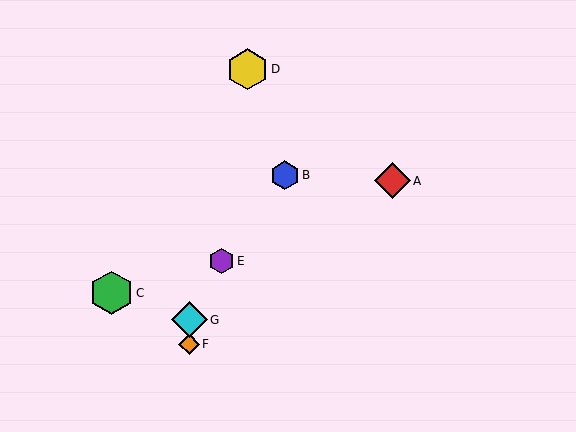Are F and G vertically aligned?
Yes, both are at x≈189.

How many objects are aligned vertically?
2 objects (F, G) are aligned vertically.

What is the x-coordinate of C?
Object C is at x≈111.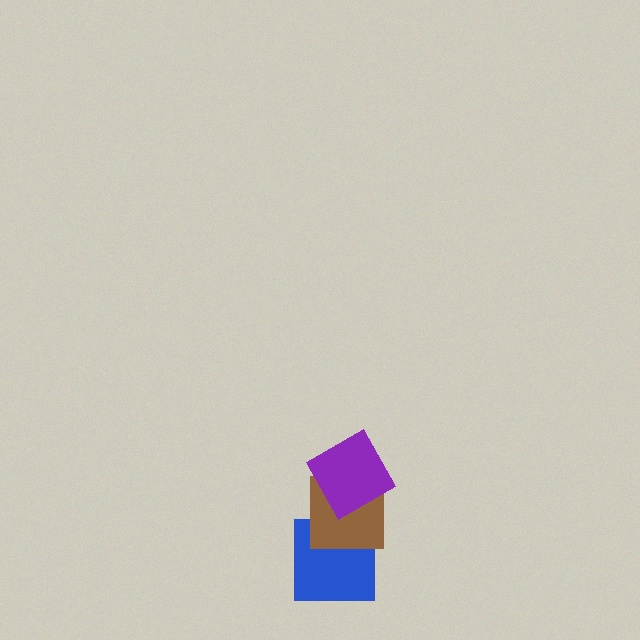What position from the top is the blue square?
The blue square is 3rd from the top.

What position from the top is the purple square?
The purple square is 1st from the top.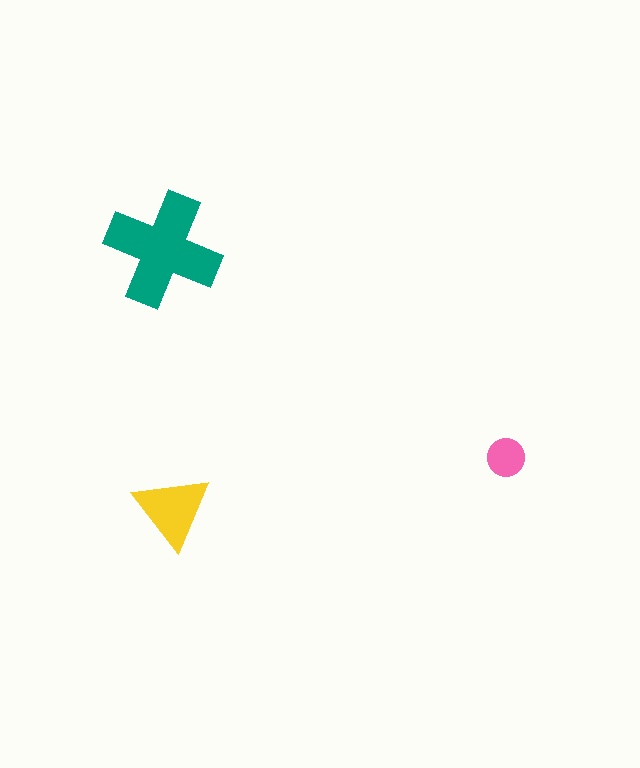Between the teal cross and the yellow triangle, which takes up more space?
The teal cross.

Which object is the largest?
The teal cross.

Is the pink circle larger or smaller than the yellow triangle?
Smaller.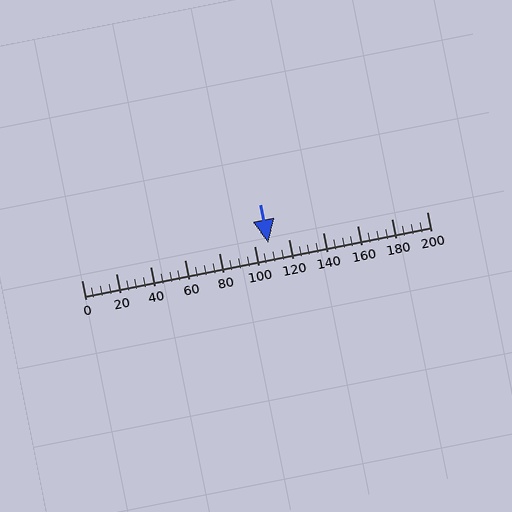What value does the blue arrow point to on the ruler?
The blue arrow points to approximately 108.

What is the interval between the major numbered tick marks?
The major tick marks are spaced 20 units apart.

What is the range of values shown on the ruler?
The ruler shows values from 0 to 200.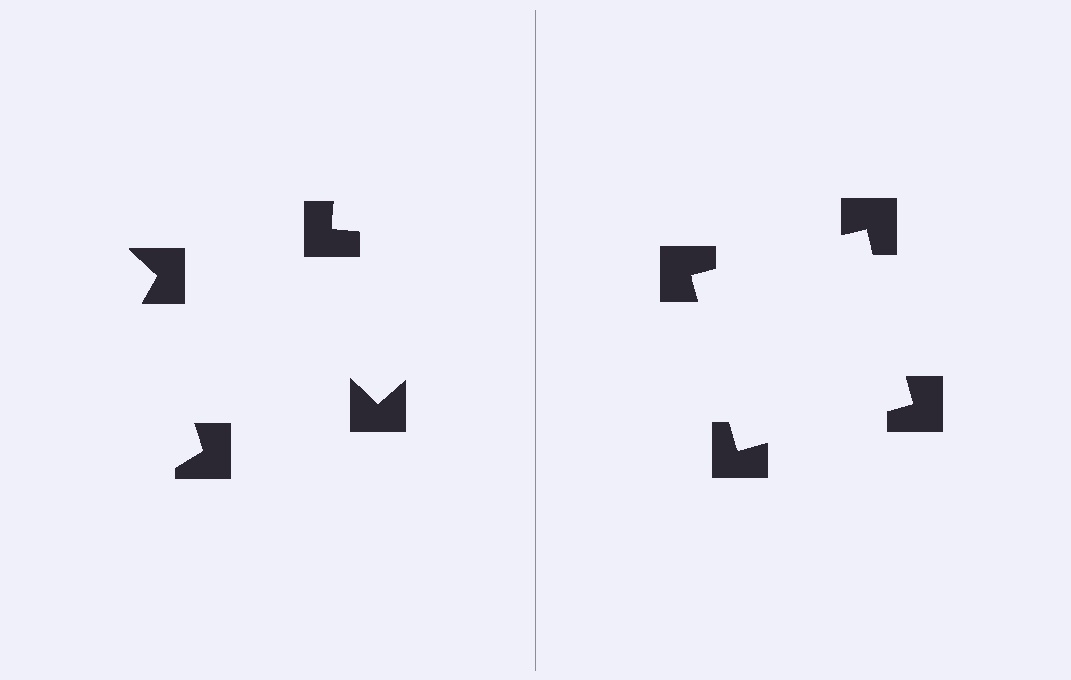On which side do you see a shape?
An illusory square appears on the right side. On the left side the wedge cuts are rotated, so no coherent shape forms.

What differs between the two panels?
The notched squares are positioned identically on both sides; only the wedge orientations differ. On the right they align to a square; on the left they are misaligned.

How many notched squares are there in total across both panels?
8 — 4 on each side.